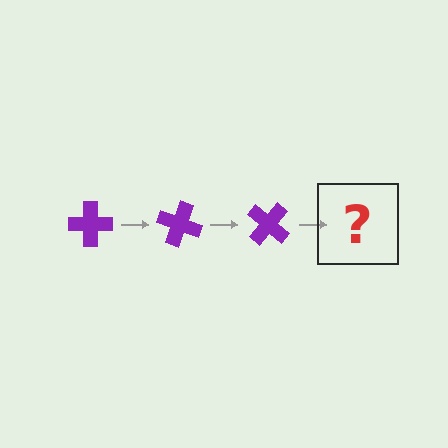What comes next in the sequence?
The next element should be a purple cross rotated 60 degrees.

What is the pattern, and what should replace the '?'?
The pattern is that the cross rotates 20 degrees each step. The '?' should be a purple cross rotated 60 degrees.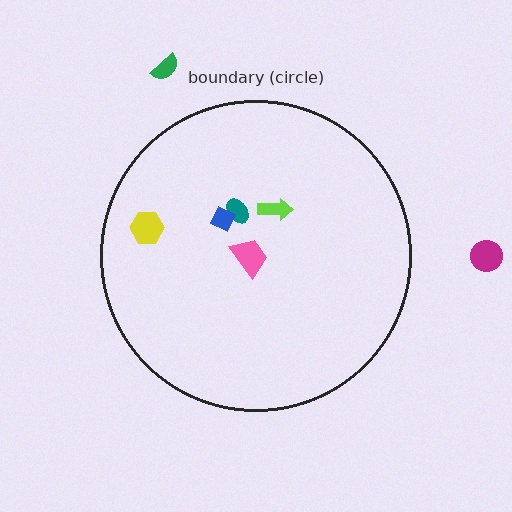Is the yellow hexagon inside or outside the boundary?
Inside.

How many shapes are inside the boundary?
5 inside, 2 outside.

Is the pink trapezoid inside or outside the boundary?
Inside.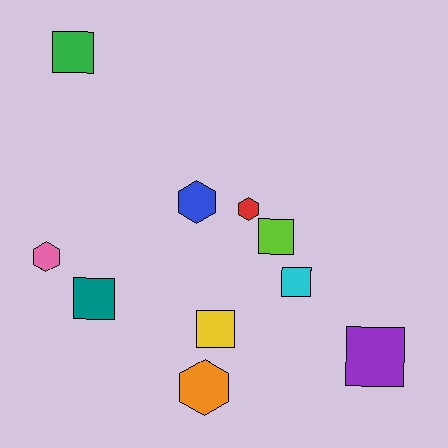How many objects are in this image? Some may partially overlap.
There are 10 objects.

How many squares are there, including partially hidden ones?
There are 6 squares.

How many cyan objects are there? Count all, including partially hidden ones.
There is 1 cyan object.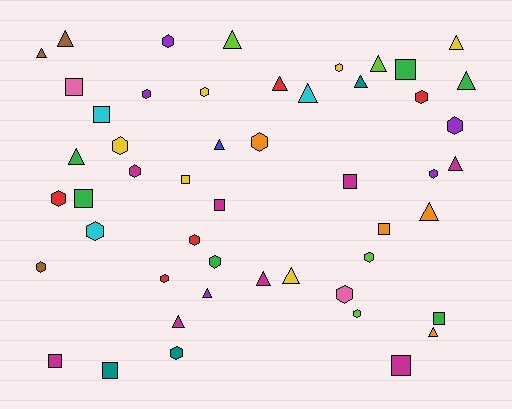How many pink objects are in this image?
There are 2 pink objects.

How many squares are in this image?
There are 12 squares.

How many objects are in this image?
There are 50 objects.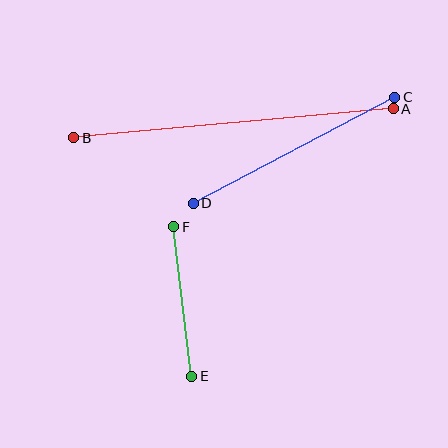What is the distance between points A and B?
The distance is approximately 321 pixels.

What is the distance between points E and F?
The distance is approximately 151 pixels.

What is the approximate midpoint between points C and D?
The midpoint is at approximately (294, 150) pixels.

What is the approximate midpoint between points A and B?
The midpoint is at approximately (234, 123) pixels.